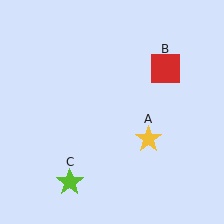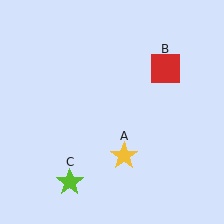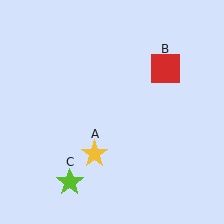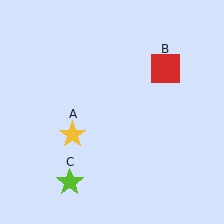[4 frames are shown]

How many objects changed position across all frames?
1 object changed position: yellow star (object A).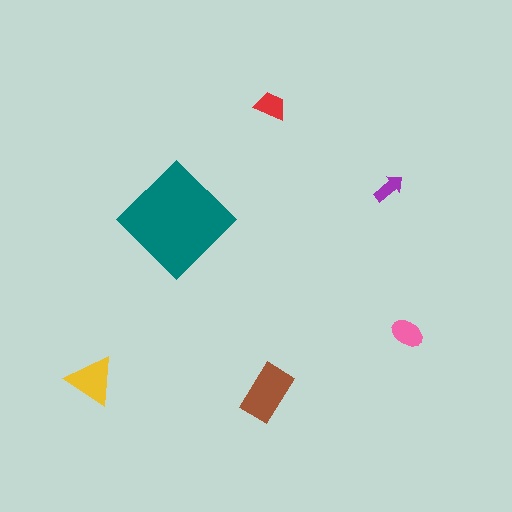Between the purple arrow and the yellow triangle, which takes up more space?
The yellow triangle.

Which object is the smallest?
The purple arrow.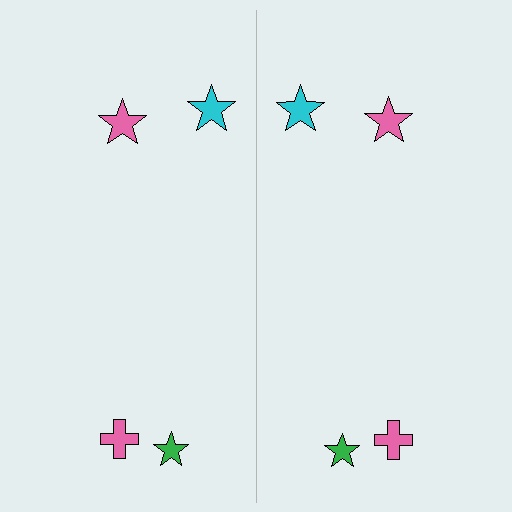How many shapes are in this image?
There are 8 shapes in this image.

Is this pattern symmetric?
Yes, this pattern has bilateral (reflection) symmetry.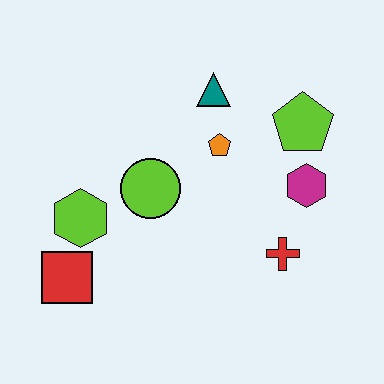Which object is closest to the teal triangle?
The orange pentagon is closest to the teal triangle.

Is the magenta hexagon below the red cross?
No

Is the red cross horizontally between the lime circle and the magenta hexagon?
Yes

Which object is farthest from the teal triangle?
The red square is farthest from the teal triangle.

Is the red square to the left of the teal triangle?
Yes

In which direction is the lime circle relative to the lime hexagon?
The lime circle is to the right of the lime hexagon.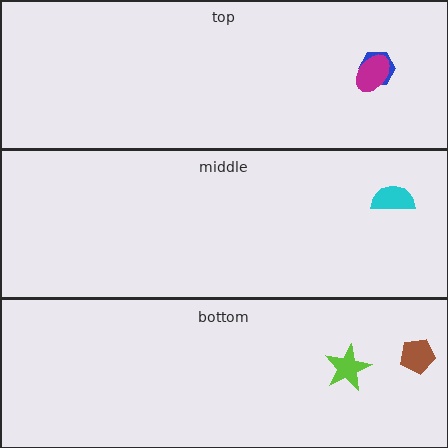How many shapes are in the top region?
2.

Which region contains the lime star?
The bottom region.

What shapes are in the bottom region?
The lime star, the brown pentagon.